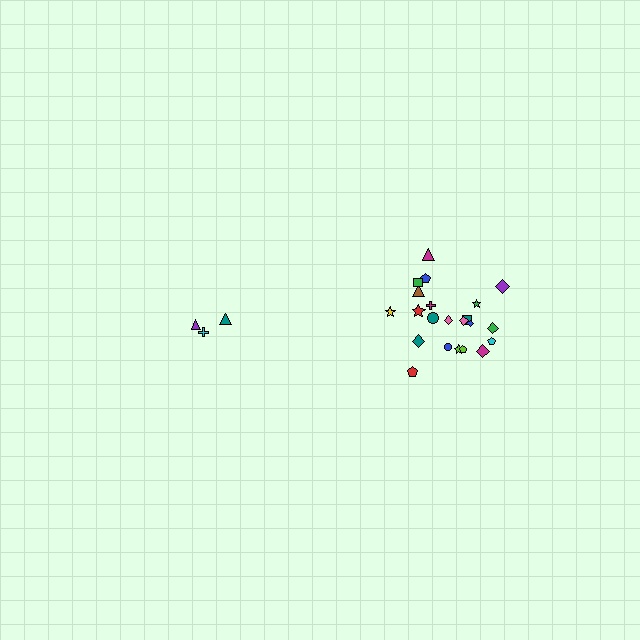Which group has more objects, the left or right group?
The right group.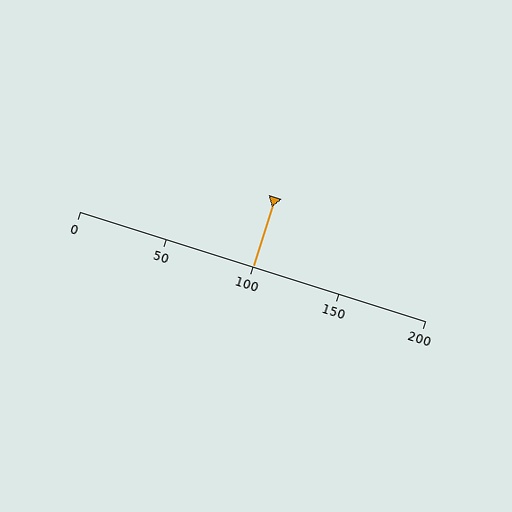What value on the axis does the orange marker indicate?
The marker indicates approximately 100.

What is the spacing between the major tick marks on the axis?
The major ticks are spaced 50 apart.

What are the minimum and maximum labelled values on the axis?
The axis runs from 0 to 200.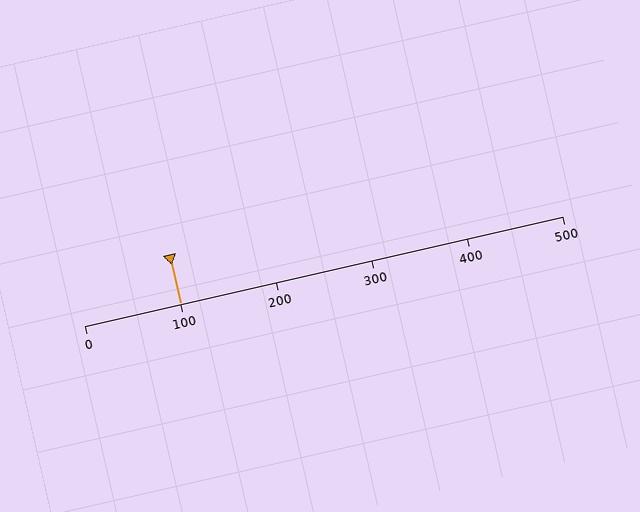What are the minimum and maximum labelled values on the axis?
The axis runs from 0 to 500.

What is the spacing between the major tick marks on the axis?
The major ticks are spaced 100 apart.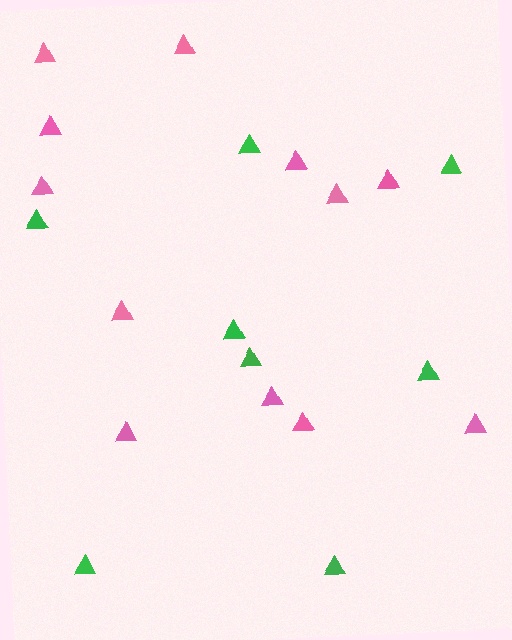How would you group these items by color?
There are 2 groups: one group of green triangles (8) and one group of pink triangles (12).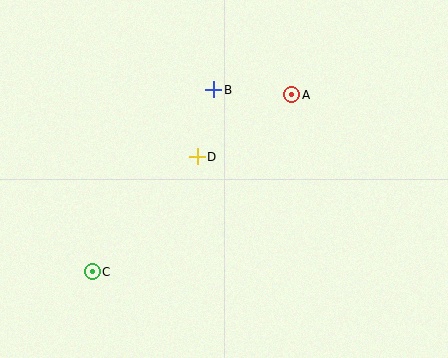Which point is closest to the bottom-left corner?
Point C is closest to the bottom-left corner.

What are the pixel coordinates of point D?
Point D is at (197, 157).